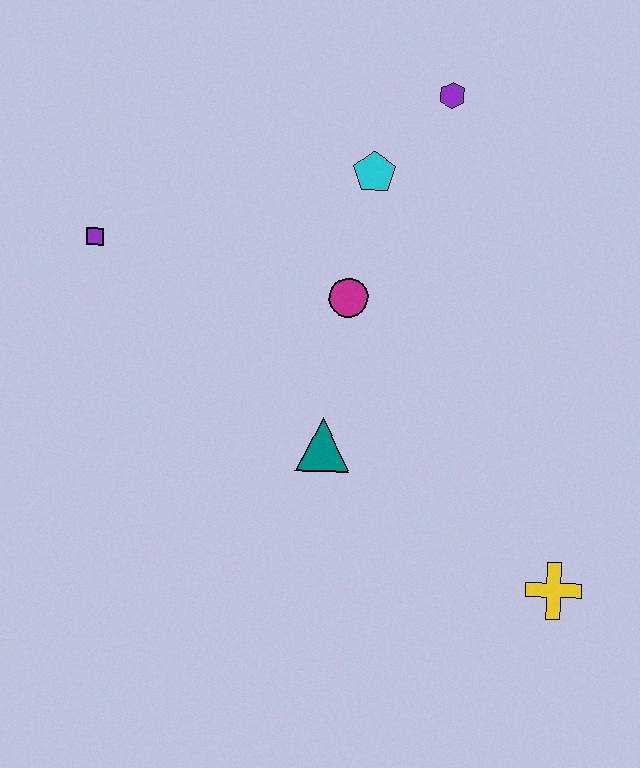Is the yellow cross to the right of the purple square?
Yes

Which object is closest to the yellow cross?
The teal triangle is closest to the yellow cross.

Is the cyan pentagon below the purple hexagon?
Yes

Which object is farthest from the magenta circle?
The yellow cross is farthest from the magenta circle.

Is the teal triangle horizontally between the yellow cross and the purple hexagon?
No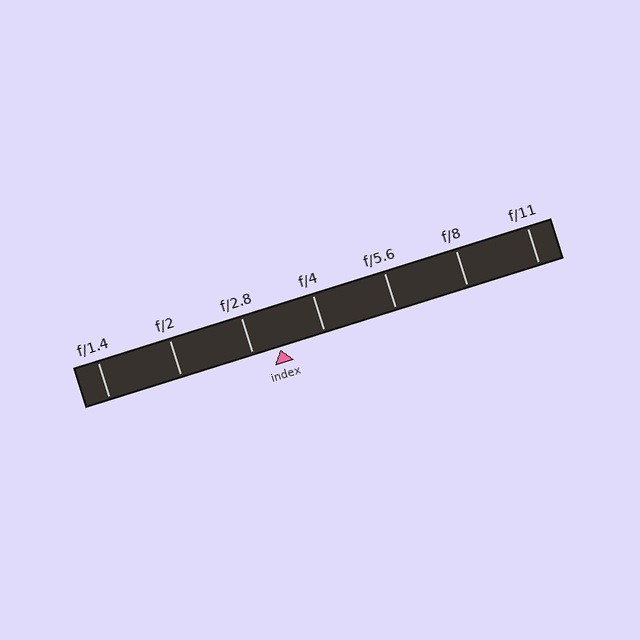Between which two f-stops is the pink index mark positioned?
The index mark is between f/2.8 and f/4.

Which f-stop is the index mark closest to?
The index mark is closest to f/2.8.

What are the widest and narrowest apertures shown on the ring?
The widest aperture shown is f/1.4 and the narrowest is f/11.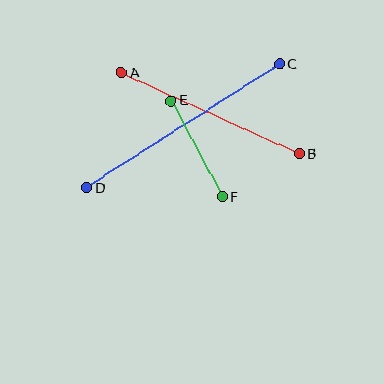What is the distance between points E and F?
The distance is approximately 109 pixels.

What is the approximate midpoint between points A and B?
The midpoint is at approximately (210, 113) pixels.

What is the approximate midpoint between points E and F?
The midpoint is at approximately (197, 149) pixels.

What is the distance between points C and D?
The distance is approximately 229 pixels.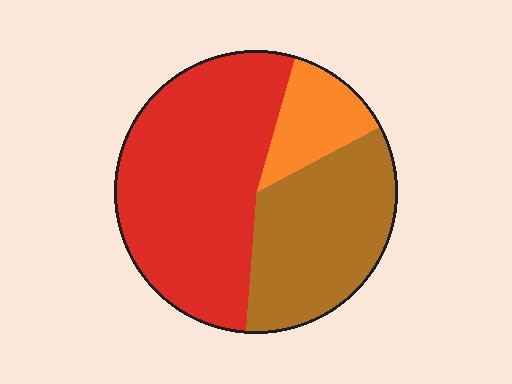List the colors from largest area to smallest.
From largest to smallest: red, brown, orange.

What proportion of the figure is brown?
Brown covers 34% of the figure.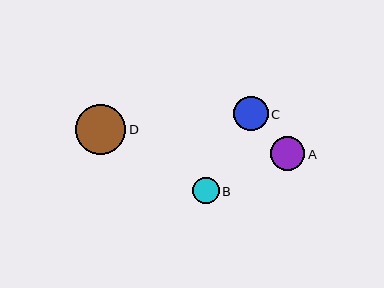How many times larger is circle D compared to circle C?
Circle D is approximately 1.5 times the size of circle C.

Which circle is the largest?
Circle D is the largest with a size of approximately 50 pixels.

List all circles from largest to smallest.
From largest to smallest: D, C, A, B.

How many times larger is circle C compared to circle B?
Circle C is approximately 1.3 times the size of circle B.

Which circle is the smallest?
Circle B is the smallest with a size of approximately 27 pixels.